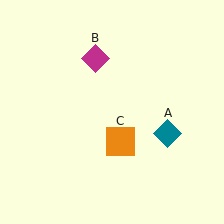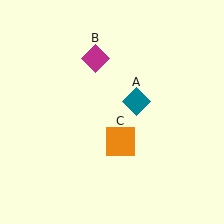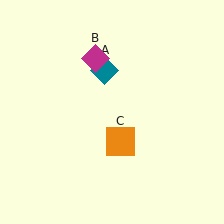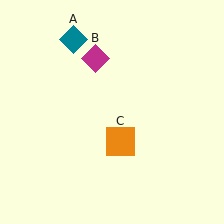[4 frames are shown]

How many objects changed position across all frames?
1 object changed position: teal diamond (object A).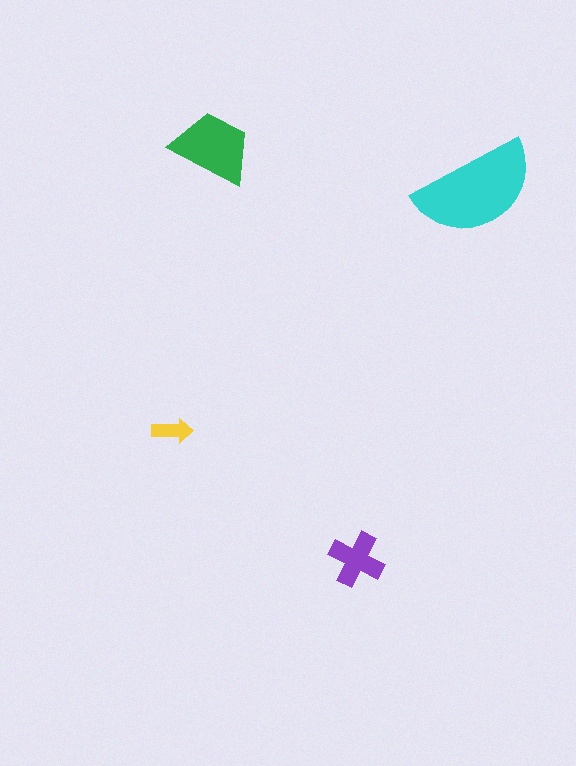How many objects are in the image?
There are 4 objects in the image.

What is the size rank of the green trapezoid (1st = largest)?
2nd.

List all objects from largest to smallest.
The cyan semicircle, the green trapezoid, the purple cross, the yellow arrow.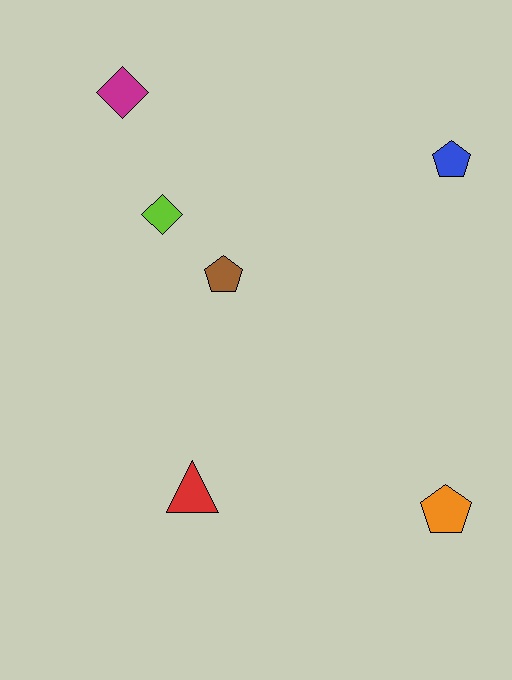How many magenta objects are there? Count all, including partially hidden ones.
There is 1 magenta object.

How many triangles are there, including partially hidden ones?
There is 1 triangle.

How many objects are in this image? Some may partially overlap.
There are 6 objects.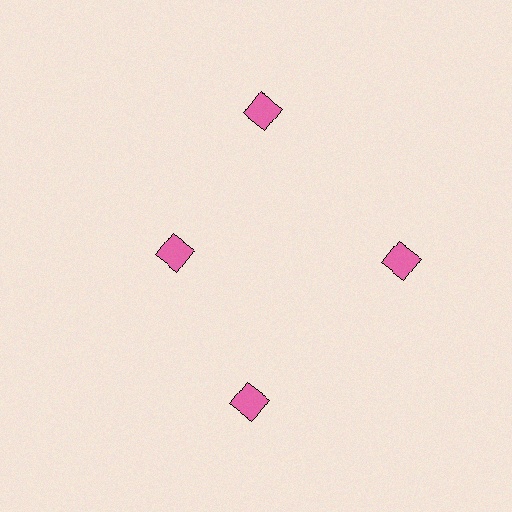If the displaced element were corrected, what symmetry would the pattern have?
It would have 4-fold rotational symmetry — the pattern would map onto itself every 90 degrees.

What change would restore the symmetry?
The symmetry would be restored by moving it outward, back onto the ring so that all 4 diamonds sit at equal angles and equal distance from the center.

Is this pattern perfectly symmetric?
No. The 4 pink diamonds are arranged in a ring, but one element near the 9 o'clock position is pulled inward toward the center, breaking the 4-fold rotational symmetry.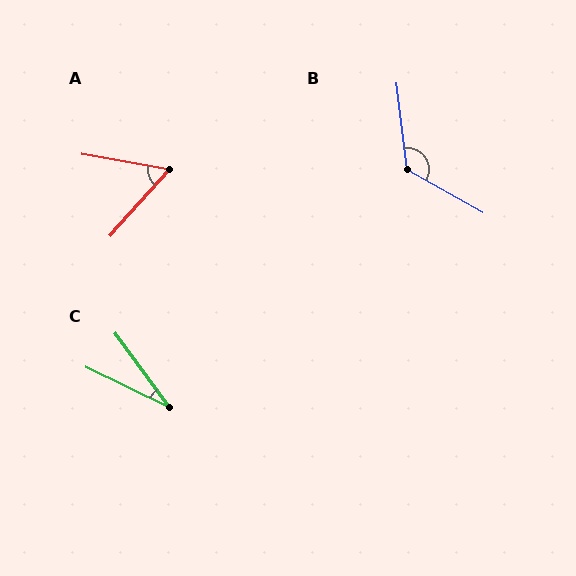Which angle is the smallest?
C, at approximately 28 degrees.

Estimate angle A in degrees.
Approximately 58 degrees.